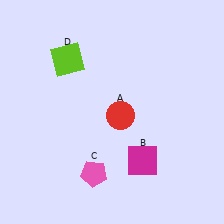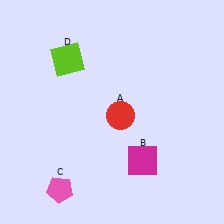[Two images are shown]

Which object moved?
The pink pentagon (C) moved left.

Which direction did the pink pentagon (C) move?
The pink pentagon (C) moved left.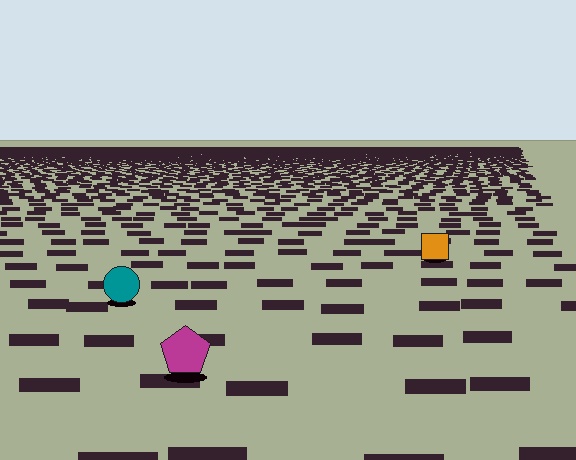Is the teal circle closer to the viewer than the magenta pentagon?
No. The magenta pentagon is closer — you can tell from the texture gradient: the ground texture is coarser near it.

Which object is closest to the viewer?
The magenta pentagon is closest. The texture marks near it are larger and more spread out.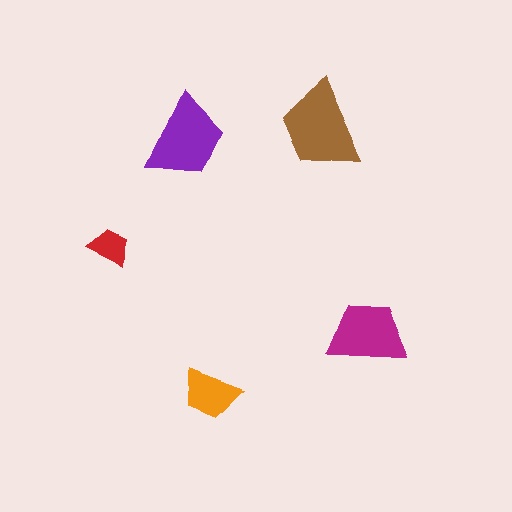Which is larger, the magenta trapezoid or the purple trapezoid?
The purple one.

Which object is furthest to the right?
The magenta trapezoid is rightmost.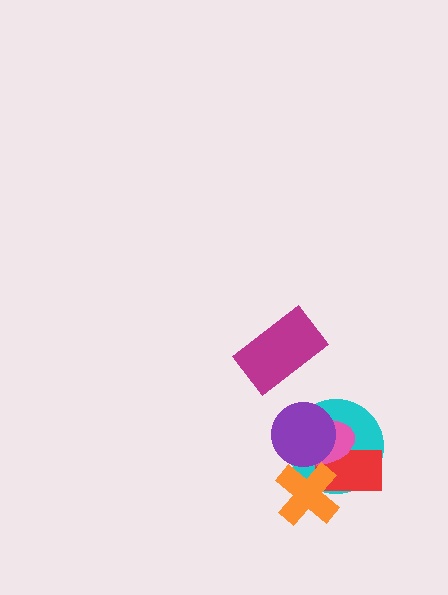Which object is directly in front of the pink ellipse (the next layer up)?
The purple circle is directly in front of the pink ellipse.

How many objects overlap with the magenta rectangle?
0 objects overlap with the magenta rectangle.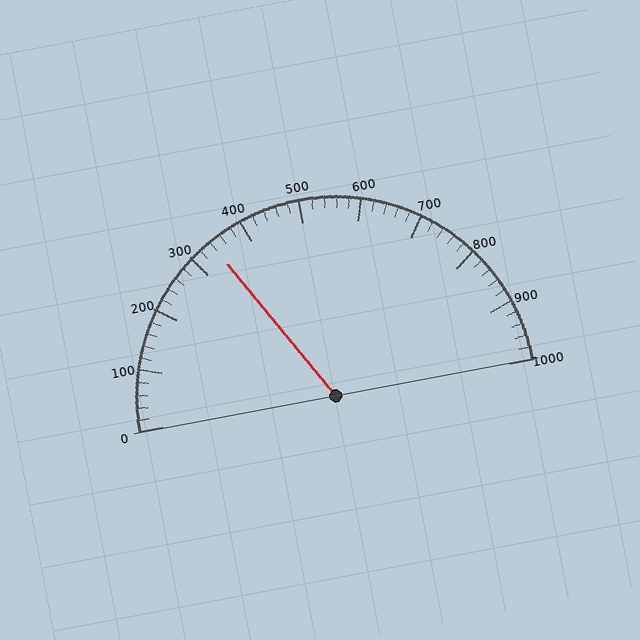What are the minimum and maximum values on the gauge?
The gauge ranges from 0 to 1000.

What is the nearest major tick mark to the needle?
The nearest major tick mark is 300.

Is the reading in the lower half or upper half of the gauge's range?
The reading is in the lower half of the range (0 to 1000).